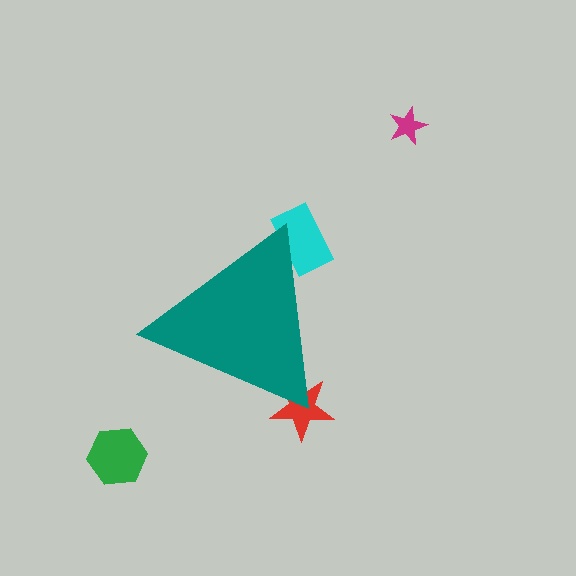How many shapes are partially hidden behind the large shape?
2 shapes are partially hidden.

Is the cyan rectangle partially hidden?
Yes, the cyan rectangle is partially hidden behind the teal triangle.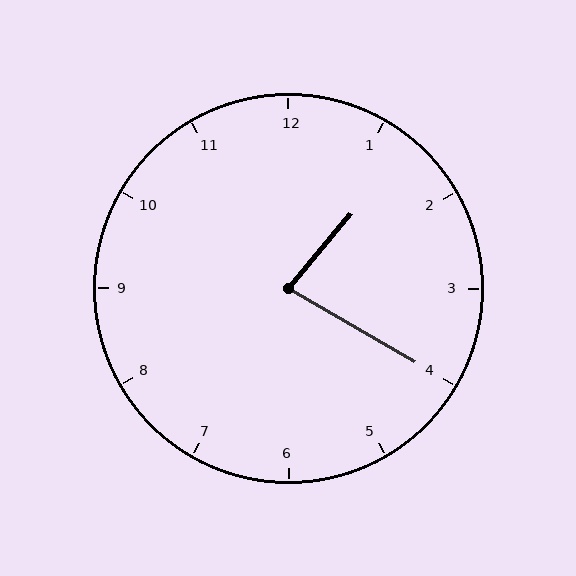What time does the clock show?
1:20.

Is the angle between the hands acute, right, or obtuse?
It is acute.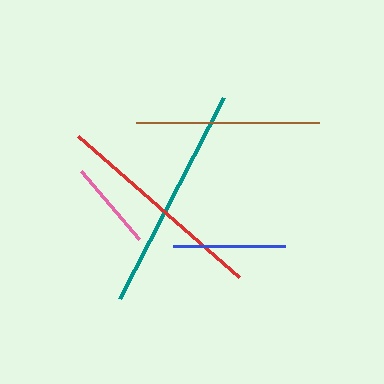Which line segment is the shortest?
The pink line is the shortest at approximately 90 pixels.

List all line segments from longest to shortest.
From longest to shortest: teal, red, brown, blue, pink.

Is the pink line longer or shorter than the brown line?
The brown line is longer than the pink line.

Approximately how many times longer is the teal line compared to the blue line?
The teal line is approximately 2.0 times the length of the blue line.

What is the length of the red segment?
The red segment is approximately 214 pixels long.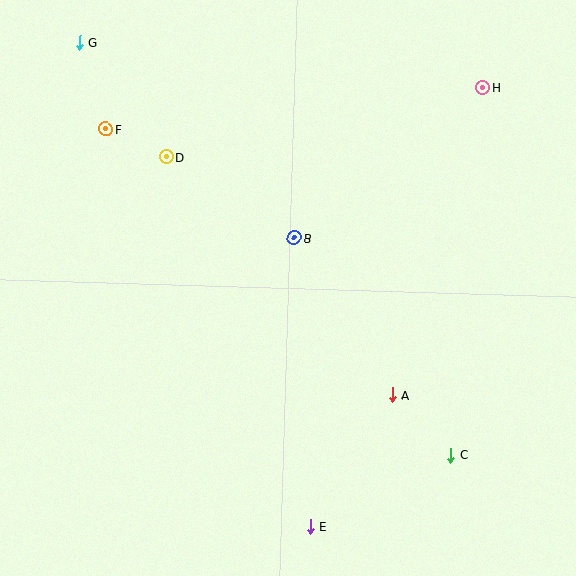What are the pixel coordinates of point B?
Point B is at (294, 238).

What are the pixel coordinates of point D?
Point D is at (166, 157).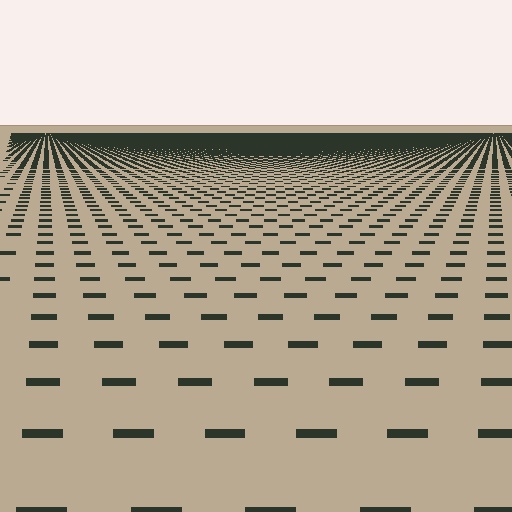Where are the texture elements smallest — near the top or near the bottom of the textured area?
Near the top.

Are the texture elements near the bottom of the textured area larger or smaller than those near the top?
Larger. Near the bottom, elements are closer to the viewer and appear at a bigger on-screen size.